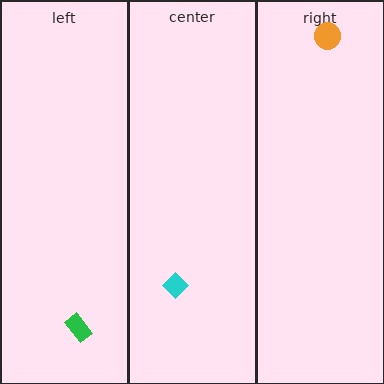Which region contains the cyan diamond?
The center region.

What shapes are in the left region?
The green rectangle.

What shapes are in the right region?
The orange circle.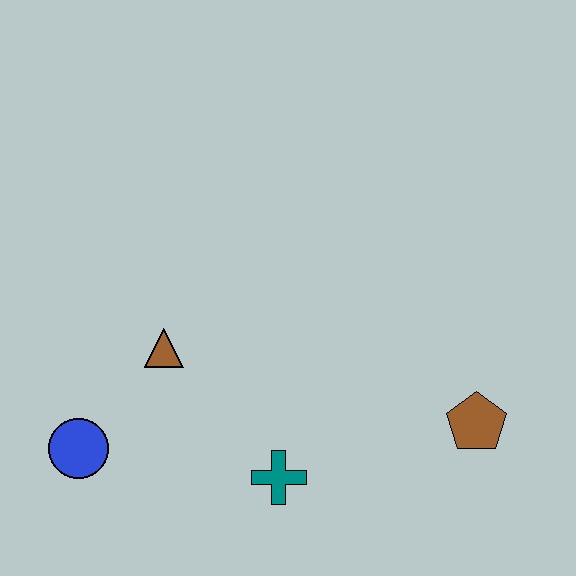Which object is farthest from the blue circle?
The brown pentagon is farthest from the blue circle.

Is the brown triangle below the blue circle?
No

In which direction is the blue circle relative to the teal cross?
The blue circle is to the left of the teal cross.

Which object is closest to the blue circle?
The brown triangle is closest to the blue circle.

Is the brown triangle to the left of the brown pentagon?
Yes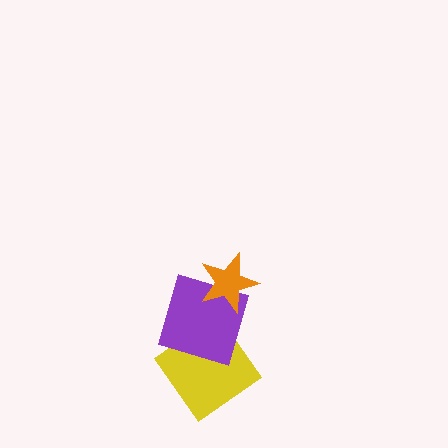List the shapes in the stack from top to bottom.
From top to bottom: the orange star, the purple square, the yellow diamond.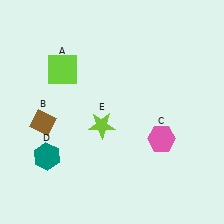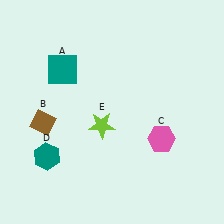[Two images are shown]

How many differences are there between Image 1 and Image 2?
There is 1 difference between the two images.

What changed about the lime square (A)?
In Image 1, A is lime. In Image 2, it changed to teal.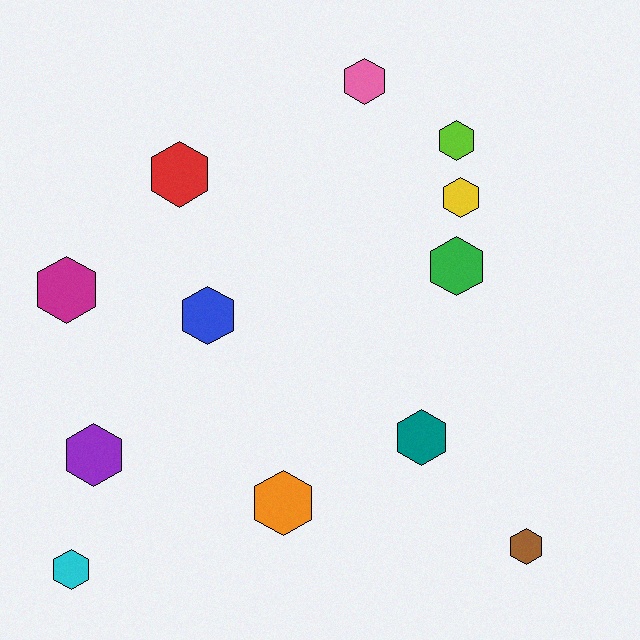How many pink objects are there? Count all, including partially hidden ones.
There is 1 pink object.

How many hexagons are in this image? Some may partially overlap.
There are 12 hexagons.